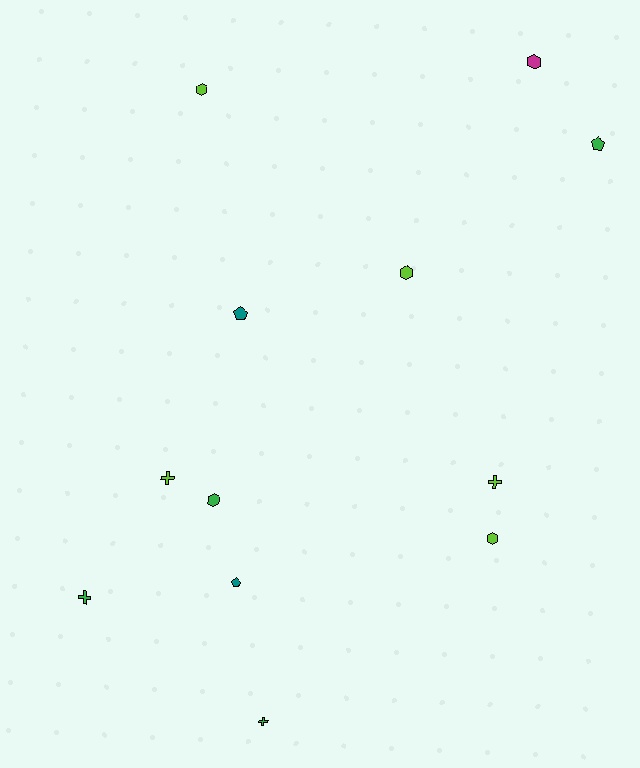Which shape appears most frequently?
Hexagon, with 5 objects.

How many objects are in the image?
There are 12 objects.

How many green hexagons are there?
There is 1 green hexagon.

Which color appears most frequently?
Lime, with 5 objects.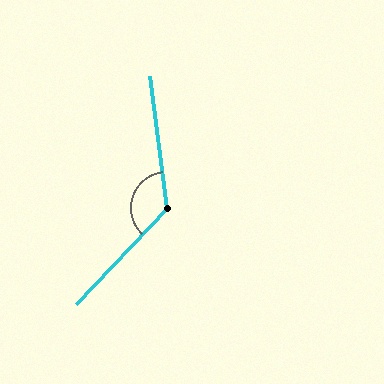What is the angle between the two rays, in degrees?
Approximately 130 degrees.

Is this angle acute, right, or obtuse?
It is obtuse.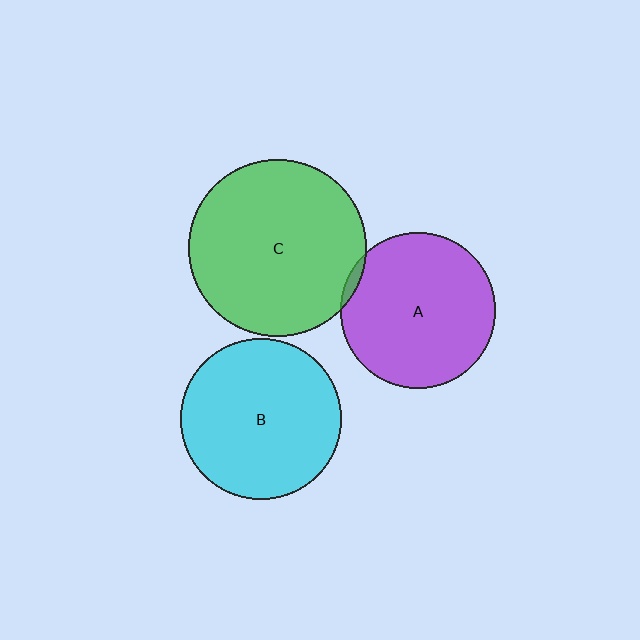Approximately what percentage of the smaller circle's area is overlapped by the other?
Approximately 5%.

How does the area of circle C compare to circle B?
Approximately 1.2 times.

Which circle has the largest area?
Circle C (green).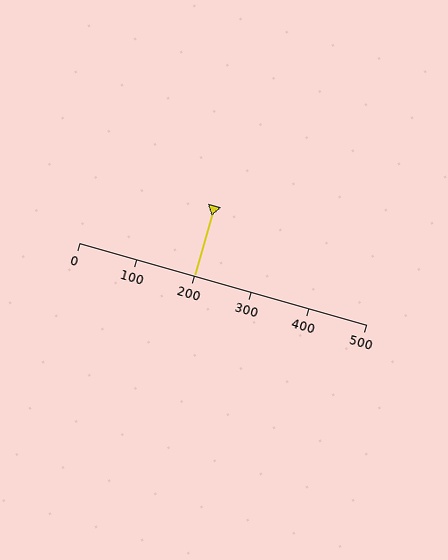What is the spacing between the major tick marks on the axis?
The major ticks are spaced 100 apart.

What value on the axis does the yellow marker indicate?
The marker indicates approximately 200.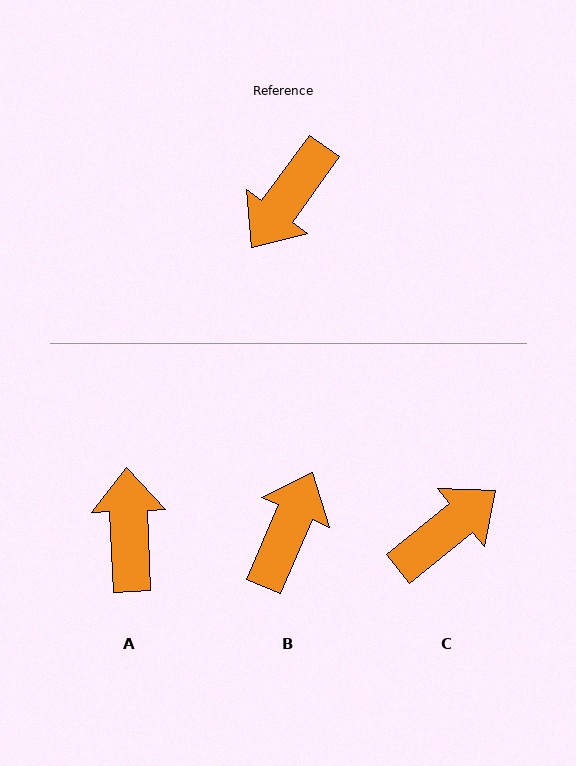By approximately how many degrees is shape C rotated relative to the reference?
Approximately 165 degrees counter-clockwise.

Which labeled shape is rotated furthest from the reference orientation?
B, about 168 degrees away.